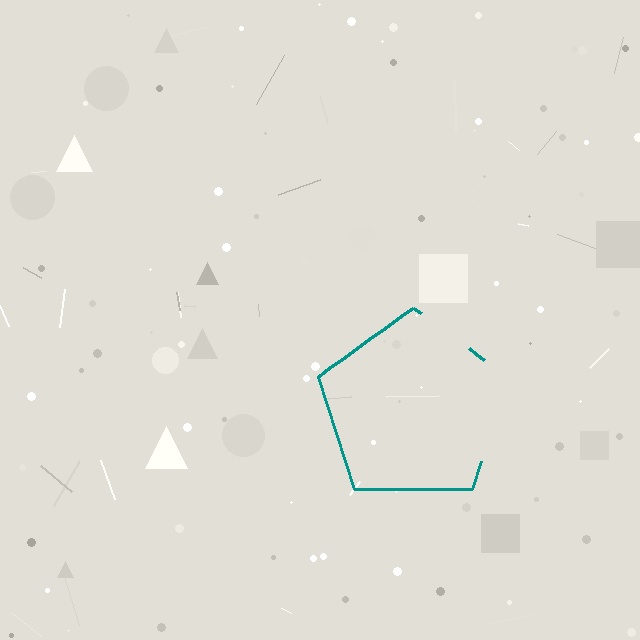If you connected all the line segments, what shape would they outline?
They would outline a pentagon.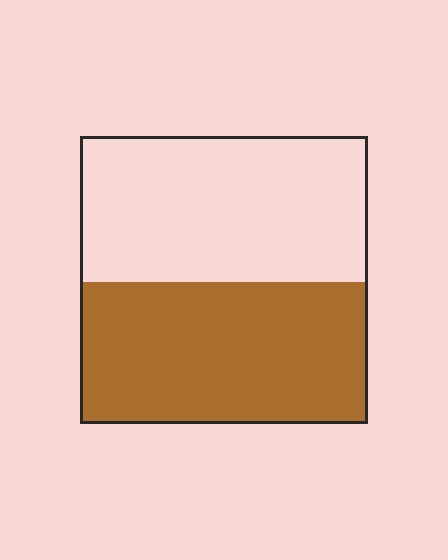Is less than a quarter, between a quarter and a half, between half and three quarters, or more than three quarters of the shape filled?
Between a quarter and a half.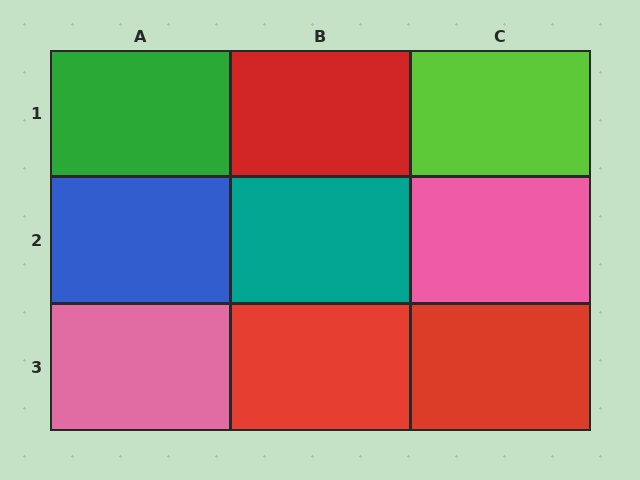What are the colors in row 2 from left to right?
Blue, teal, pink.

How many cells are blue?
1 cell is blue.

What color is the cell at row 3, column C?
Red.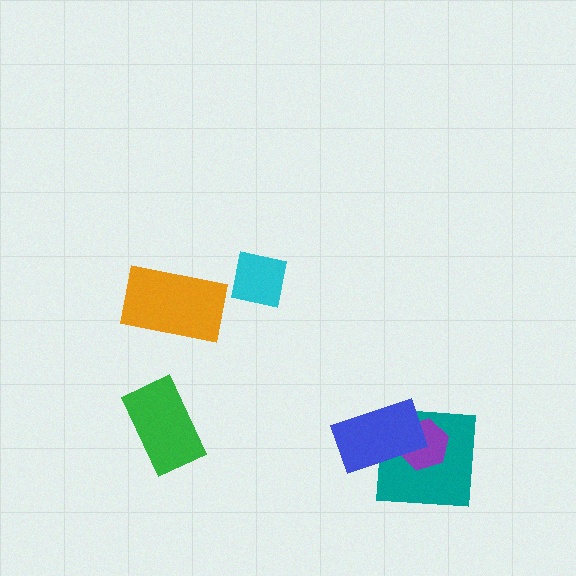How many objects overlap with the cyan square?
0 objects overlap with the cyan square.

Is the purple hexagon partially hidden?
Yes, it is partially covered by another shape.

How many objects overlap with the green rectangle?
0 objects overlap with the green rectangle.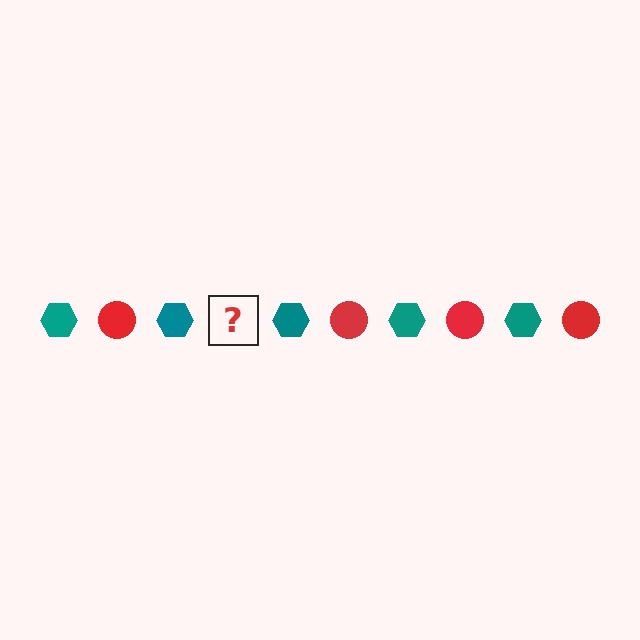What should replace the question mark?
The question mark should be replaced with a red circle.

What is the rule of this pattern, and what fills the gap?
The rule is that the pattern alternates between teal hexagon and red circle. The gap should be filled with a red circle.